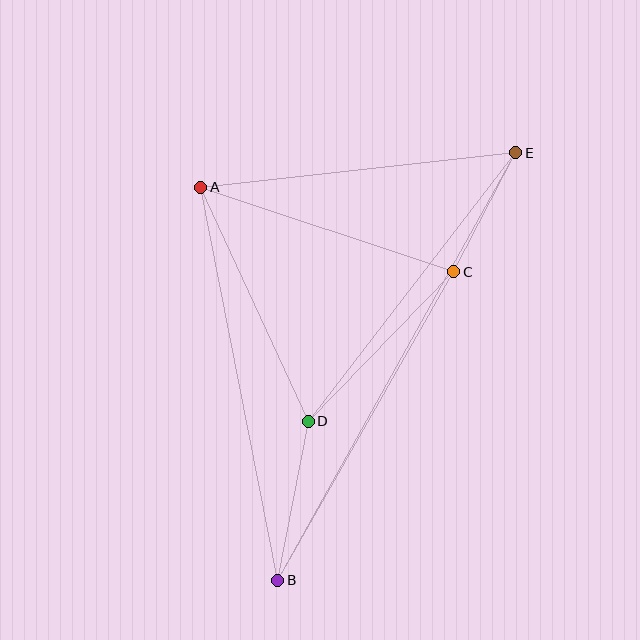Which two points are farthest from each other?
Points B and E are farthest from each other.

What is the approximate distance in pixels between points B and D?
The distance between B and D is approximately 162 pixels.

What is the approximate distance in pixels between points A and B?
The distance between A and B is approximately 401 pixels.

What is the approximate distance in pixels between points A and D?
The distance between A and D is approximately 257 pixels.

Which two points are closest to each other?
Points C and E are closest to each other.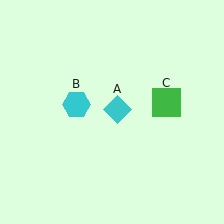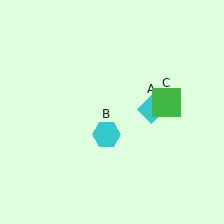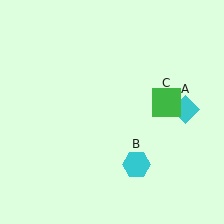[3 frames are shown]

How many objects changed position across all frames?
2 objects changed position: cyan diamond (object A), cyan hexagon (object B).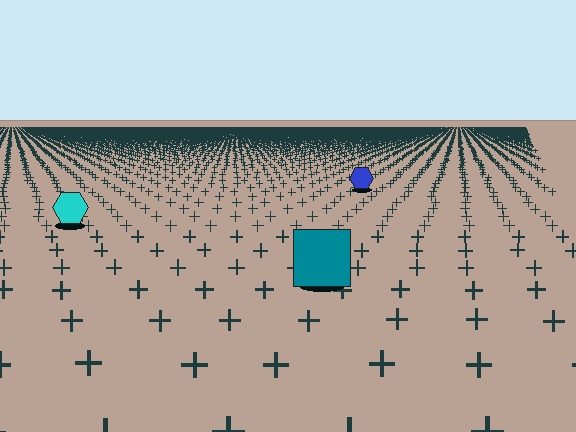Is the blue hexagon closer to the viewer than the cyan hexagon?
No. The cyan hexagon is closer — you can tell from the texture gradient: the ground texture is coarser near it.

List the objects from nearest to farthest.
From nearest to farthest: the teal square, the cyan hexagon, the blue hexagon.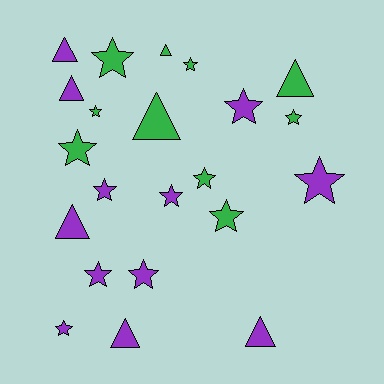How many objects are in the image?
There are 22 objects.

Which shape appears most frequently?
Star, with 14 objects.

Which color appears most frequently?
Purple, with 12 objects.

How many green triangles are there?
There are 3 green triangles.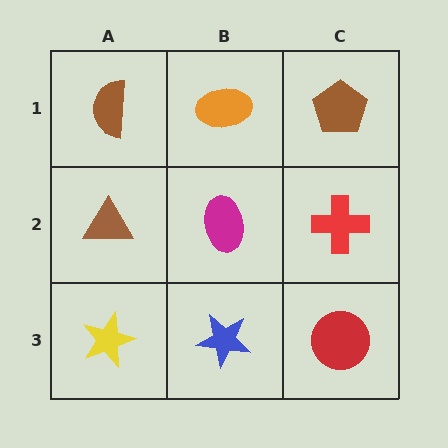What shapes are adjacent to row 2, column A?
A brown semicircle (row 1, column A), a yellow star (row 3, column A), a magenta ellipse (row 2, column B).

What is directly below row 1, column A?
A brown triangle.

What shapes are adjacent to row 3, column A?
A brown triangle (row 2, column A), a blue star (row 3, column B).